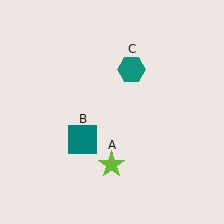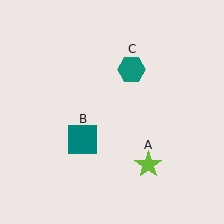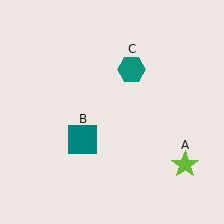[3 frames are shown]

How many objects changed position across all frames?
1 object changed position: lime star (object A).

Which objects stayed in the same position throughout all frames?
Teal square (object B) and teal hexagon (object C) remained stationary.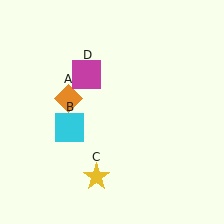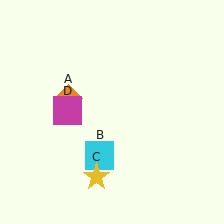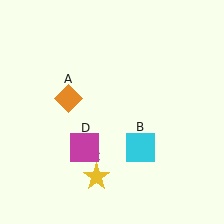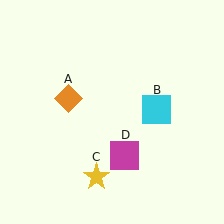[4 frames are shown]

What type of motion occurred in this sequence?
The cyan square (object B), magenta square (object D) rotated counterclockwise around the center of the scene.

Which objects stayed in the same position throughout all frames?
Orange diamond (object A) and yellow star (object C) remained stationary.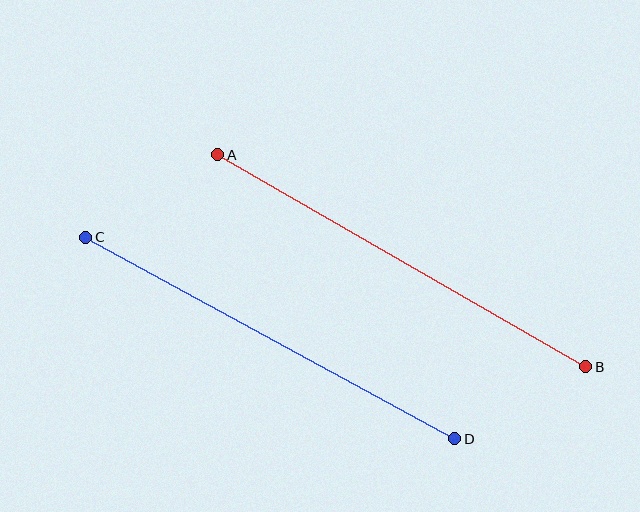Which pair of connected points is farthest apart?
Points A and B are farthest apart.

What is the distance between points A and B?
The distance is approximately 425 pixels.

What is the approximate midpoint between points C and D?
The midpoint is at approximately (270, 338) pixels.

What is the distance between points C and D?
The distance is approximately 420 pixels.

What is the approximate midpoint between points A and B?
The midpoint is at approximately (402, 261) pixels.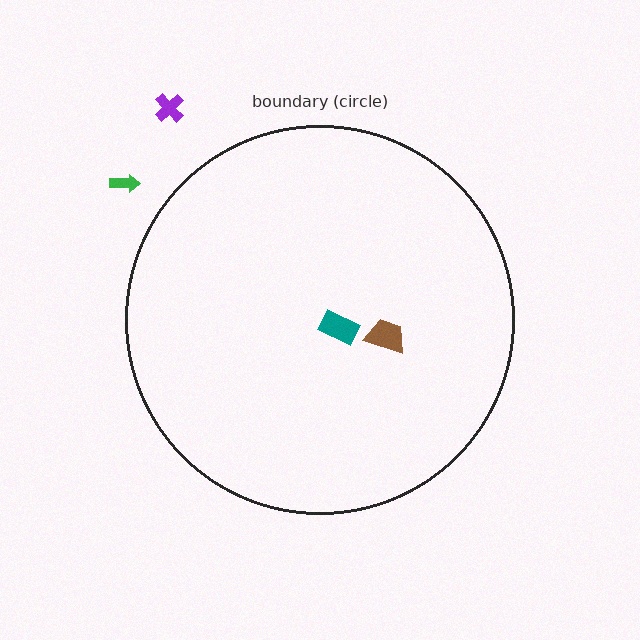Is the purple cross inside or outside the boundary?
Outside.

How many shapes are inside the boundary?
2 inside, 2 outside.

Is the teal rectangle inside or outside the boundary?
Inside.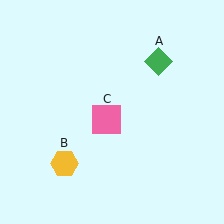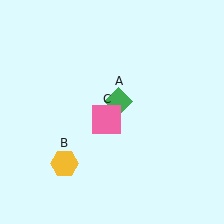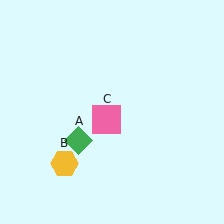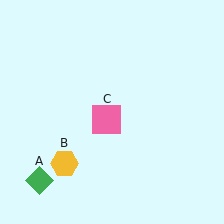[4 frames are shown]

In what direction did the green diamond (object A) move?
The green diamond (object A) moved down and to the left.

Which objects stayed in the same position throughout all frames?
Yellow hexagon (object B) and pink square (object C) remained stationary.